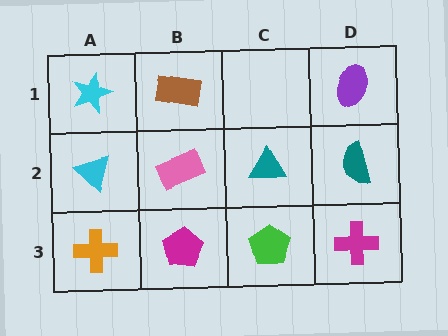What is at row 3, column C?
A green pentagon.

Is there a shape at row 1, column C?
No, that cell is empty.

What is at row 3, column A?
An orange cross.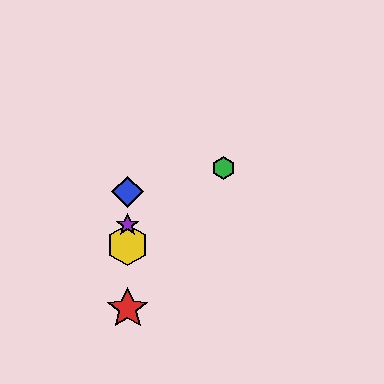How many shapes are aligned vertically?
4 shapes (the red star, the blue diamond, the yellow hexagon, the purple star) are aligned vertically.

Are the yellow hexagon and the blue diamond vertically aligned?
Yes, both are at x≈128.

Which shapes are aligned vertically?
The red star, the blue diamond, the yellow hexagon, the purple star are aligned vertically.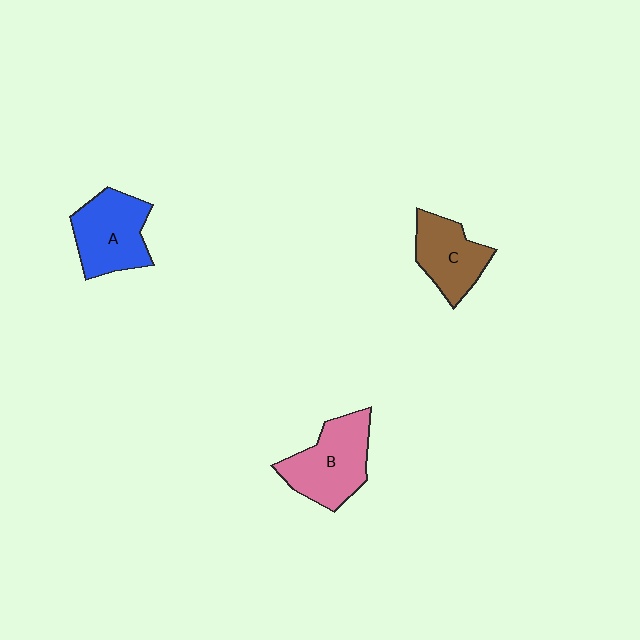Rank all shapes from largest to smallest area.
From largest to smallest: B (pink), A (blue), C (brown).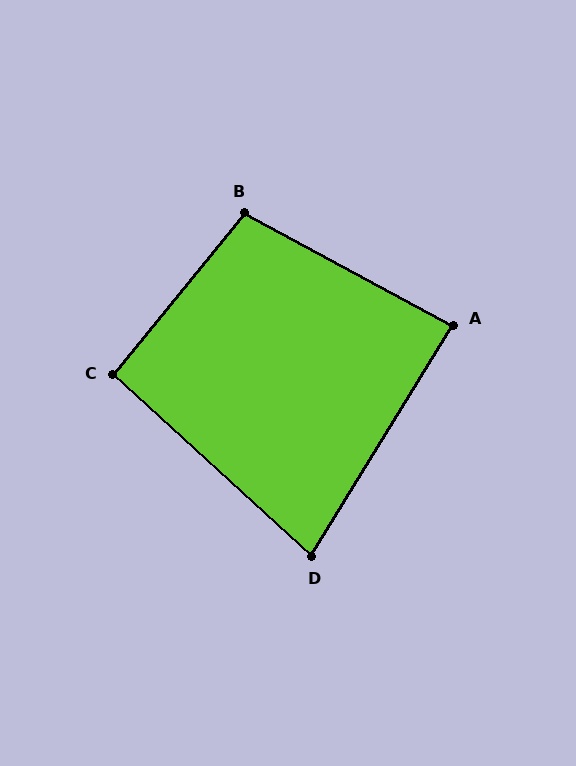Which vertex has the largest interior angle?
B, at approximately 101 degrees.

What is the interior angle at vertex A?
Approximately 87 degrees (approximately right).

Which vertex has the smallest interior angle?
D, at approximately 79 degrees.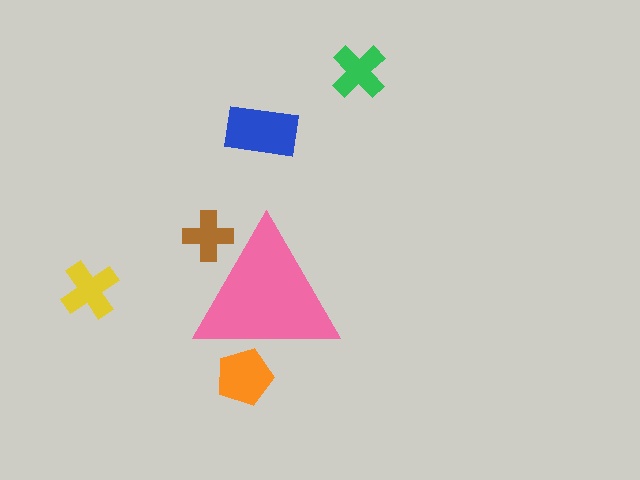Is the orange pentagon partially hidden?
Yes, the orange pentagon is partially hidden behind the pink triangle.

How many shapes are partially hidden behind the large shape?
2 shapes are partially hidden.